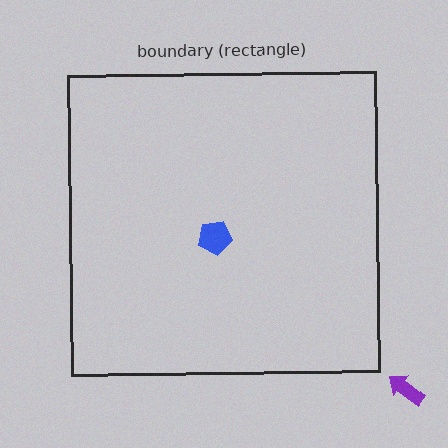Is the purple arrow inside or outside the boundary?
Outside.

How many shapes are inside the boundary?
1 inside, 1 outside.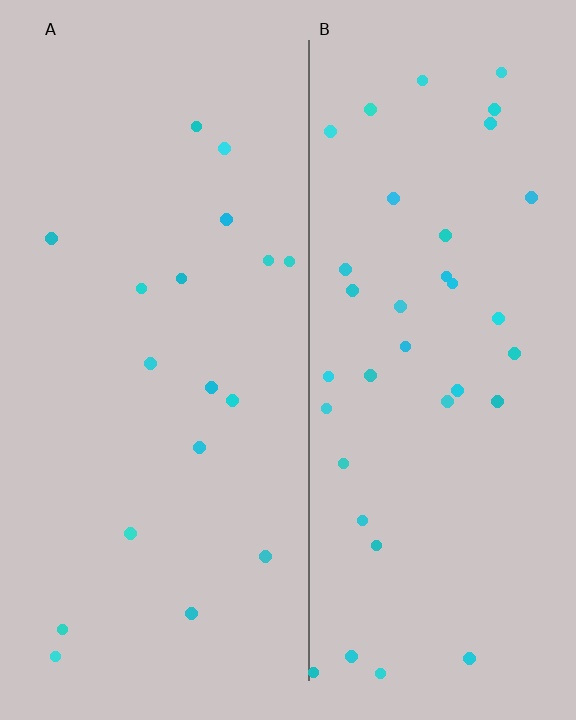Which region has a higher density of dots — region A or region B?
B (the right).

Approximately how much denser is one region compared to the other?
Approximately 2.1× — region B over region A.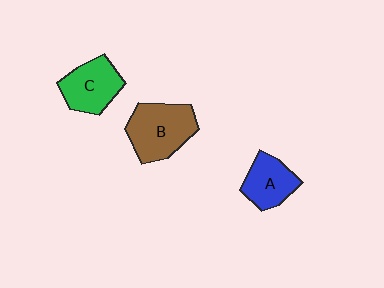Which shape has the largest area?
Shape B (brown).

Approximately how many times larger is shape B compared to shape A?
Approximately 1.5 times.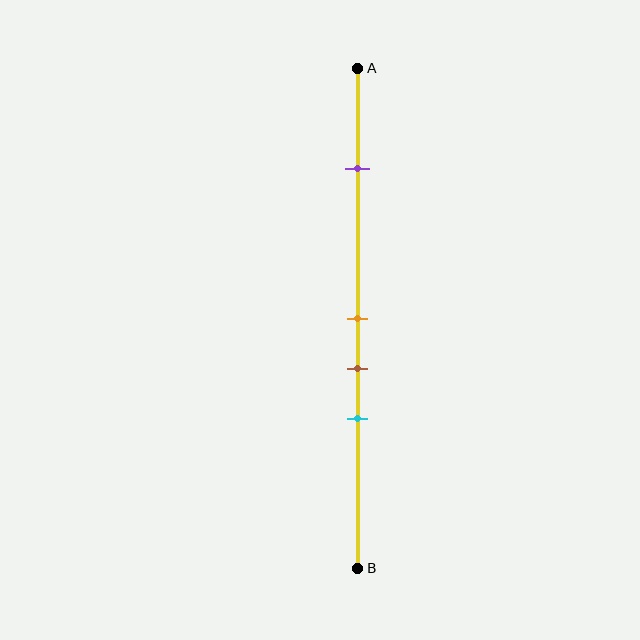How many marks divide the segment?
There are 4 marks dividing the segment.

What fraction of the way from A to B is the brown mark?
The brown mark is approximately 60% (0.6) of the way from A to B.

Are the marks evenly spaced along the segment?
No, the marks are not evenly spaced.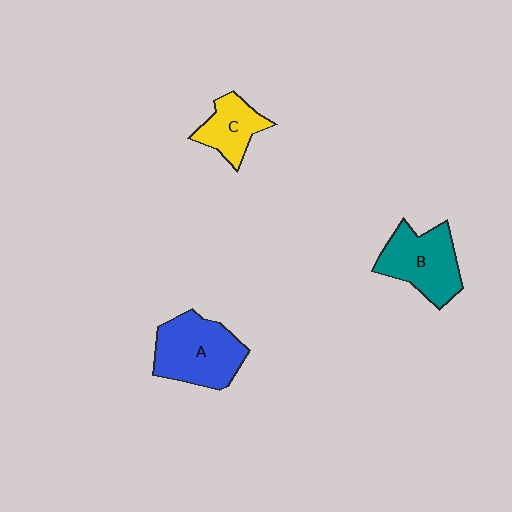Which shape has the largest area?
Shape A (blue).